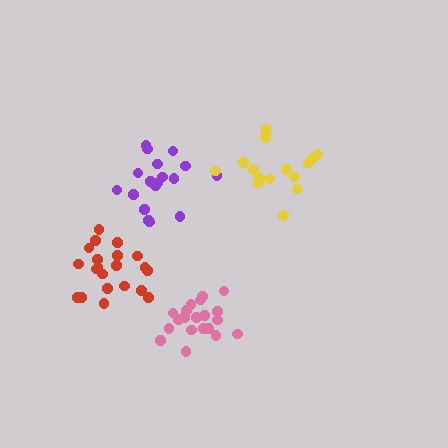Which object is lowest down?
The pink cluster is bottommost.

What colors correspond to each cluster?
The clusters are colored: purple, pink, yellow, red.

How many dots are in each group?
Group 1: 18 dots, Group 2: 20 dots, Group 3: 16 dots, Group 4: 21 dots (75 total).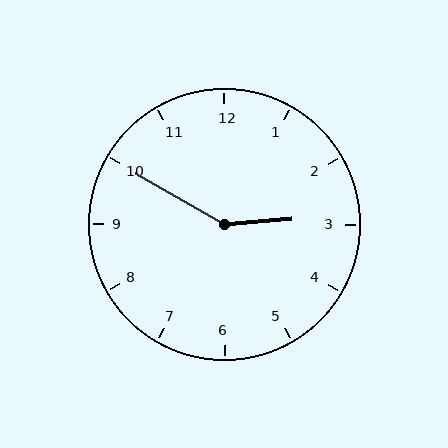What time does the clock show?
2:50.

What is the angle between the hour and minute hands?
Approximately 145 degrees.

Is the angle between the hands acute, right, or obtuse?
It is obtuse.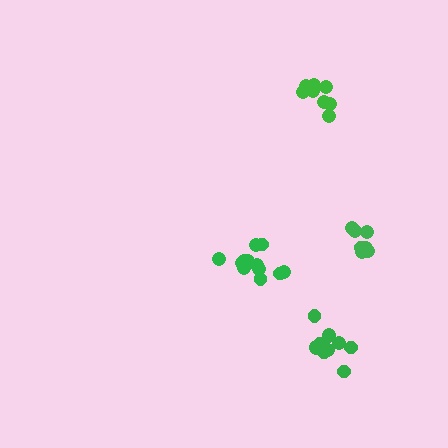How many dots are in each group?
Group 1: 12 dots, Group 2: 8 dots, Group 3: 12 dots, Group 4: 8 dots (40 total).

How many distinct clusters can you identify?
There are 4 distinct clusters.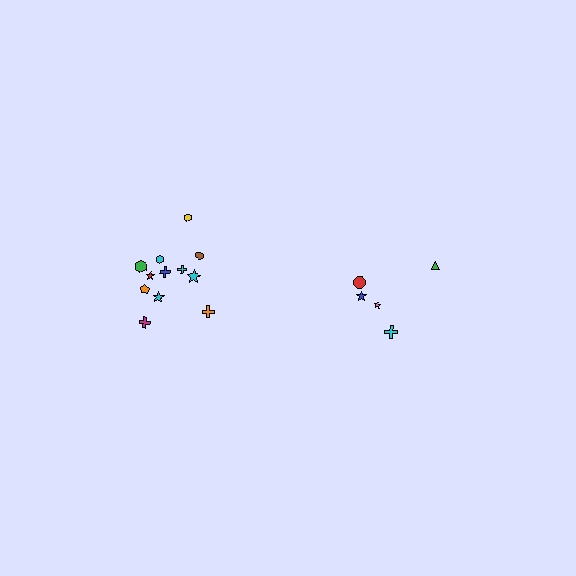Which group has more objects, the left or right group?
The left group.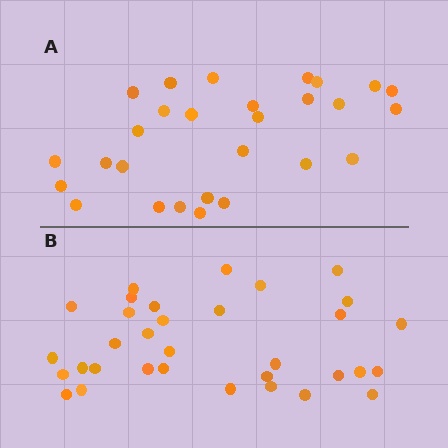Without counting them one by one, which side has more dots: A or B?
Region B (the bottom region) has more dots.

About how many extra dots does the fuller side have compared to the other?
Region B has about 5 more dots than region A.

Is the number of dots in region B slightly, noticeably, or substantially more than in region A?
Region B has only slightly more — the two regions are fairly close. The ratio is roughly 1.2 to 1.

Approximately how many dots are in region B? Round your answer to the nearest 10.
About 30 dots. (The exact count is 33, which rounds to 30.)